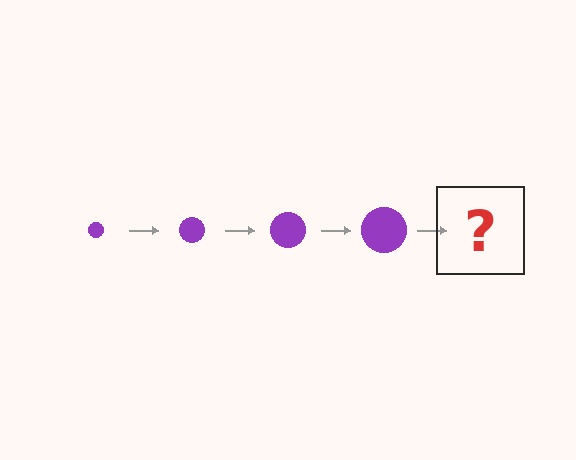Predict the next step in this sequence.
The next step is a purple circle, larger than the previous one.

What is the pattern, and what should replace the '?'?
The pattern is that the circle gets progressively larger each step. The '?' should be a purple circle, larger than the previous one.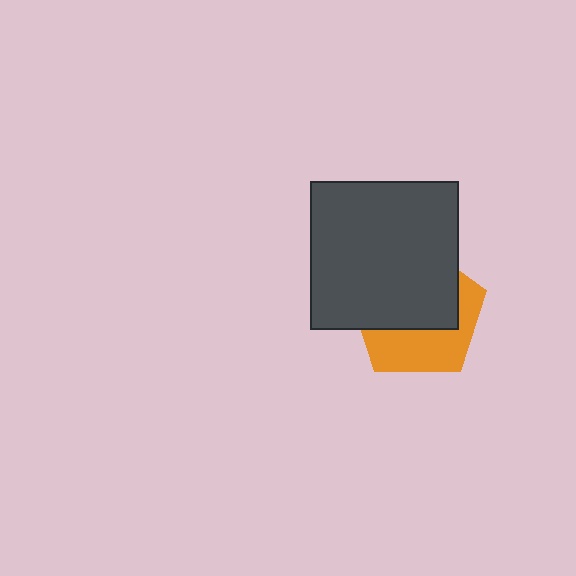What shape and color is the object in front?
The object in front is a dark gray square.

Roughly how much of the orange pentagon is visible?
A small part of it is visible (roughly 42%).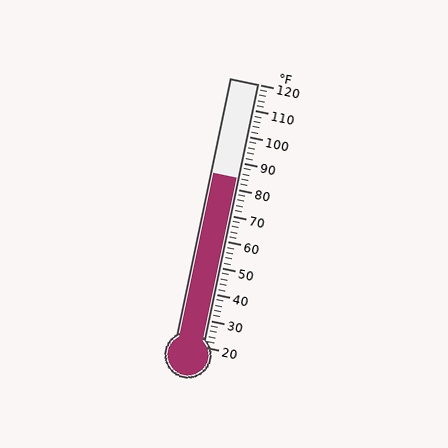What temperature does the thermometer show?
The thermometer shows approximately 84°F.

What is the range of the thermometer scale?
The thermometer scale ranges from 20°F to 120°F.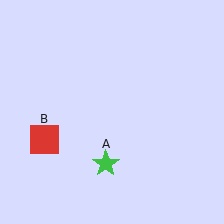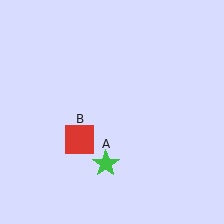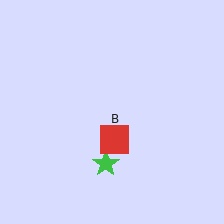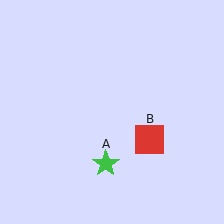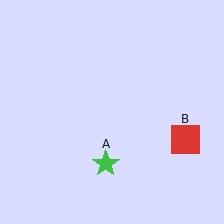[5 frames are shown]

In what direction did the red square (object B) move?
The red square (object B) moved right.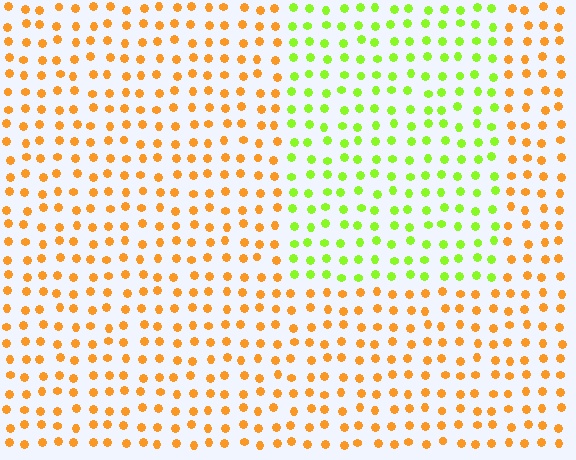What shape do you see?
I see a rectangle.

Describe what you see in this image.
The image is filled with small orange elements in a uniform arrangement. A rectangle-shaped region is visible where the elements are tinted to a slightly different hue, forming a subtle color boundary.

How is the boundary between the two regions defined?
The boundary is defined purely by a slight shift in hue (about 59 degrees). Spacing, size, and orientation are identical on both sides.